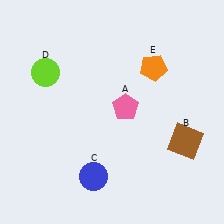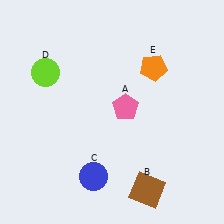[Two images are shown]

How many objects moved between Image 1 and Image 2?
1 object moved between the two images.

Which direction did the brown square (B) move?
The brown square (B) moved down.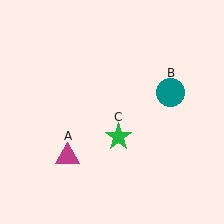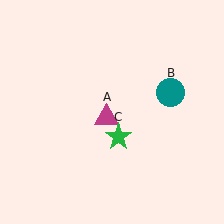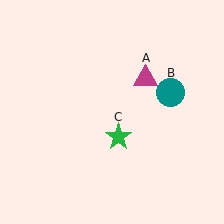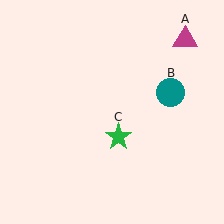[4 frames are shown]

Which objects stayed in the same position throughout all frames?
Teal circle (object B) and green star (object C) remained stationary.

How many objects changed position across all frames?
1 object changed position: magenta triangle (object A).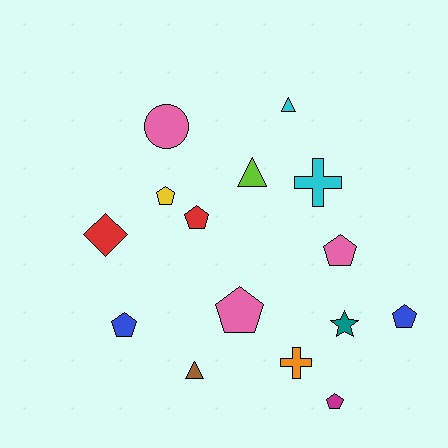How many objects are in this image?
There are 15 objects.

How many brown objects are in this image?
There is 1 brown object.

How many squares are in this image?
There are no squares.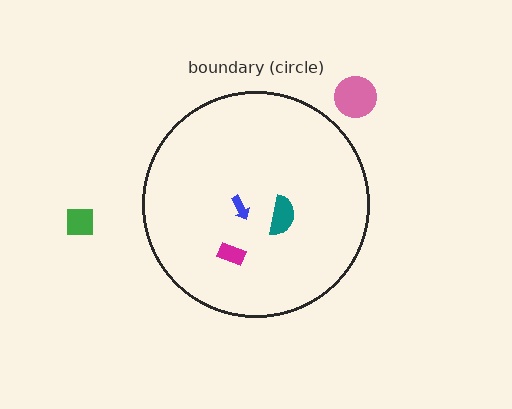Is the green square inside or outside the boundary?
Outside.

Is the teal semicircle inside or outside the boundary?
Inside.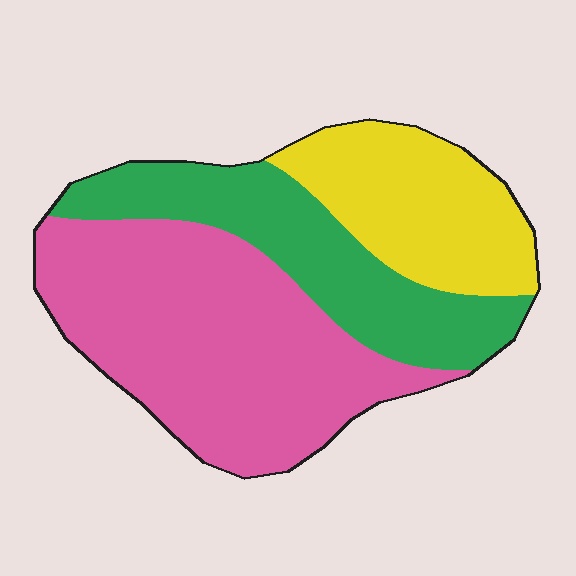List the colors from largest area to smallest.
From largest to smallest: pink, green, yellow.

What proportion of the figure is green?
Green covers 28% of the figure.